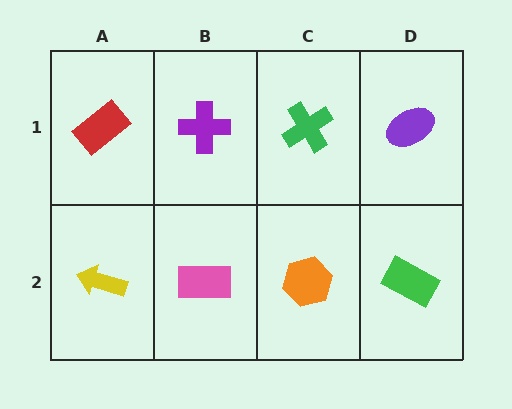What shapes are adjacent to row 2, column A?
A red rectangle (row 1, column A), a pink rectangle (row 2, column B).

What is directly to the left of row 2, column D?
An orange hexagon.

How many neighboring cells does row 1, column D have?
2.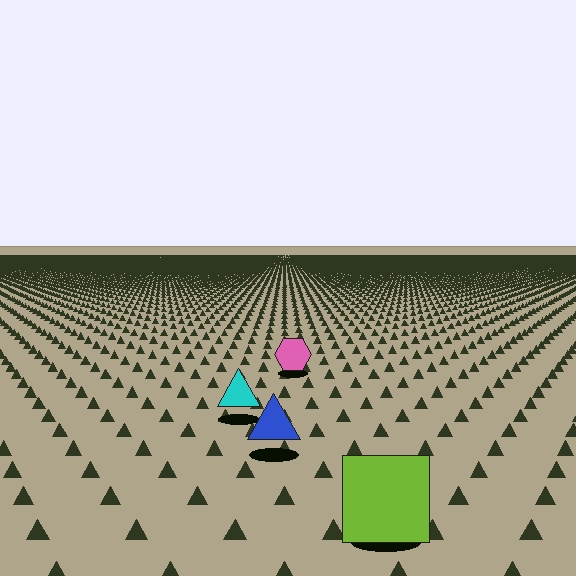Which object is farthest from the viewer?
The pink hexagon is farthest from the viewer. It appears smaller and the ground texture around it is denser.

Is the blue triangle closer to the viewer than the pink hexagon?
Yes. The blue triangle is closer — you can tell from the texture gradient: the ground texture is coarser near it.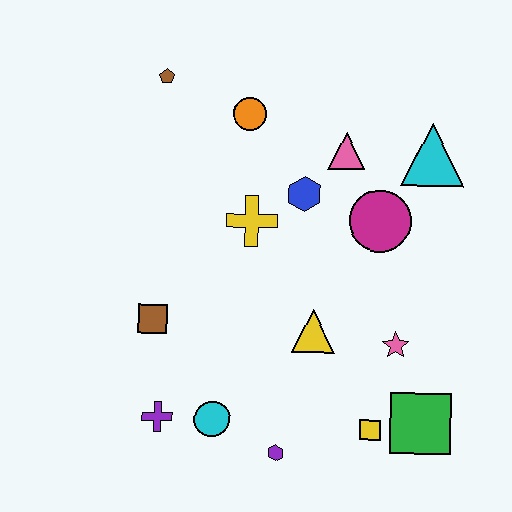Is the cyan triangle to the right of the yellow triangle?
Yes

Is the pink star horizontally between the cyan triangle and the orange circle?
Yes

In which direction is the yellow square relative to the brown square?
The yellow square is to the right of the brown square.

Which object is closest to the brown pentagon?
The orange circle is closest to the brown pentagon.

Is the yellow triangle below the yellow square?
No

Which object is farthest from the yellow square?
The brown pentagon is farthest from the yellow square.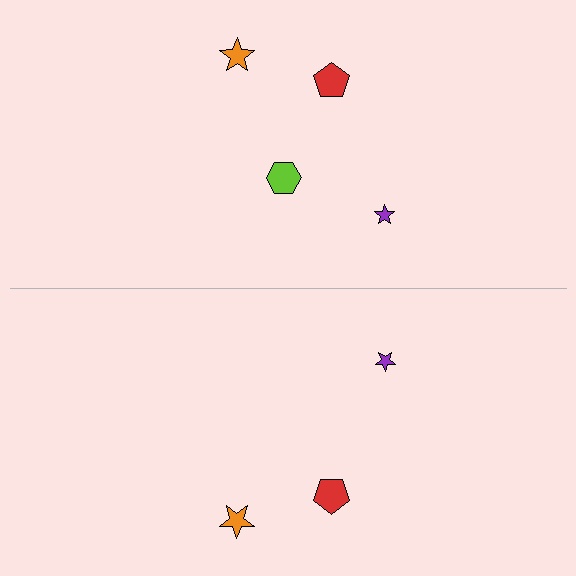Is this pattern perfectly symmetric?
No, the pattern is not perfectly symmetric. A lime hexagon is missing from the bottom side.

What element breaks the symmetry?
A lime hexagon is missing from the bottom side.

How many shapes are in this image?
There are 7 shapes in this image.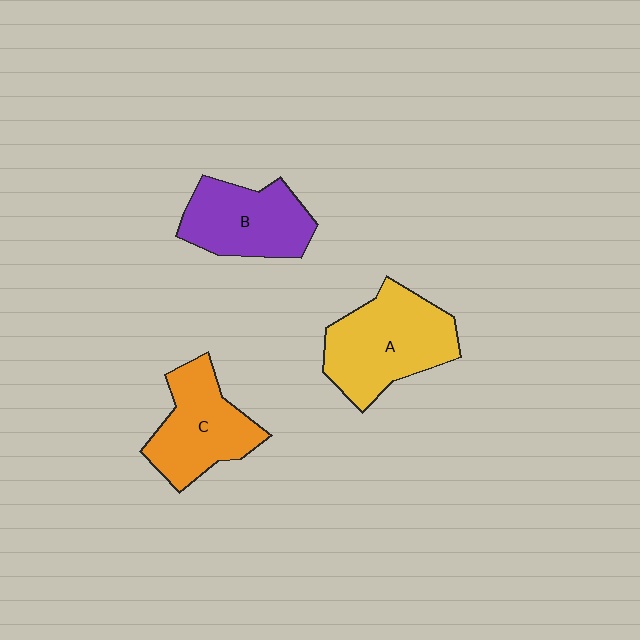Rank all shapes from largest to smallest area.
From largest to smallest: A (yellow), C (orange), B (purple).